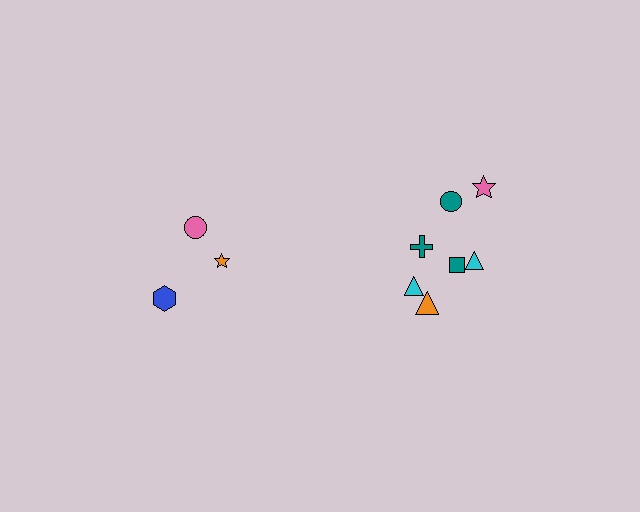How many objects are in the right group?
There are 7 objects.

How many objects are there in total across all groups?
There are 10 objects.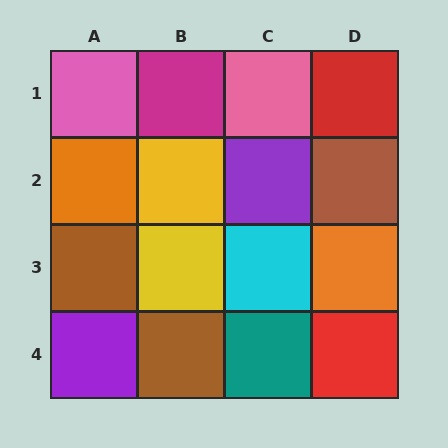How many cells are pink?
2 cells are pink.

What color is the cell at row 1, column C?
Pink.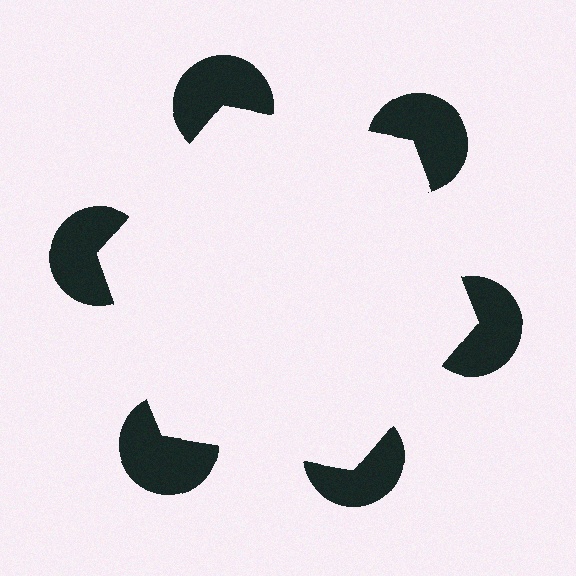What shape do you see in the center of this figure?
An illusory hexagon — its edges are inferred from the aligned wedge cuts in the pac-man discs, not physically drawn.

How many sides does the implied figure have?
6 sides.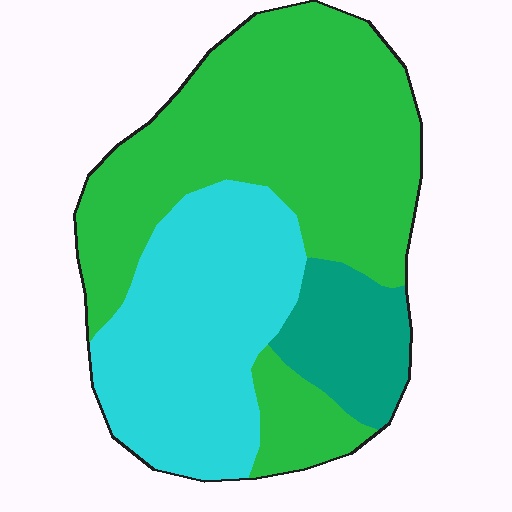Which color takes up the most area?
Green, at roughly 55%.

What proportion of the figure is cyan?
Cyan takes up between a quarter and a half of the figure.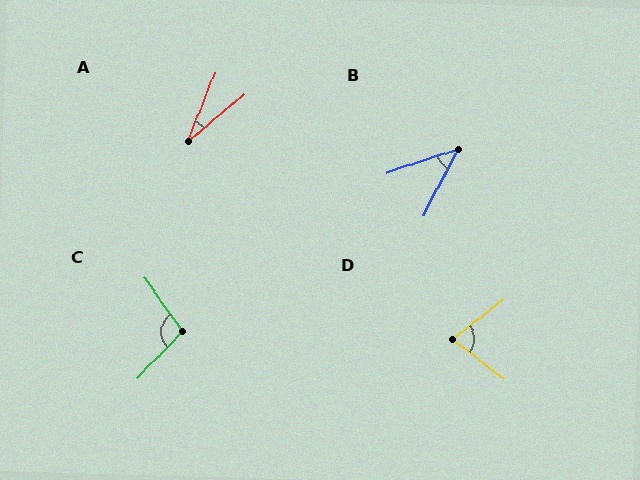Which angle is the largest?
C, at approximately 100 degrees.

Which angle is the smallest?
A, at approximately 28 degrees.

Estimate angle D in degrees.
Approximately 75 degrees.